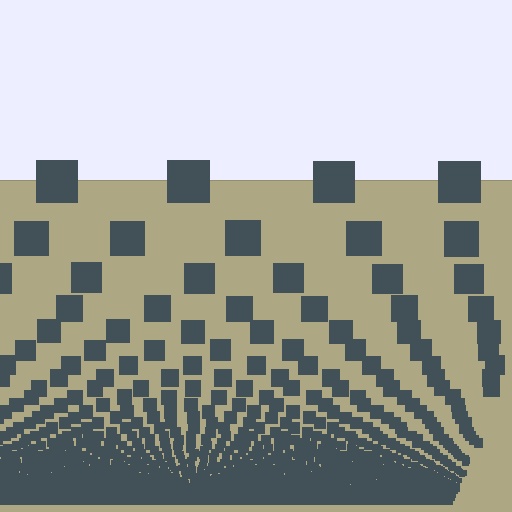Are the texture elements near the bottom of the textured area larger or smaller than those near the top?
Smaller. The gradient is inverted — elements near the bottom are smaller and denser.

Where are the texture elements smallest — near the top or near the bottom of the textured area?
Near the bottom.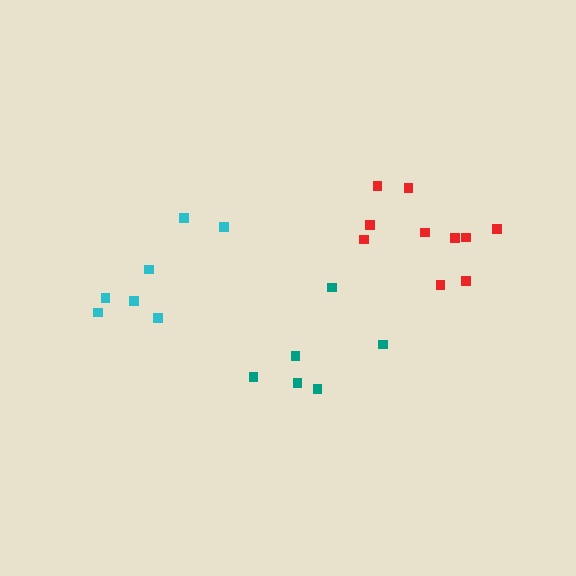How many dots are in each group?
Group 1: 7 dots, Group 2: 10 dots, Group 3: 6 dots (23 total).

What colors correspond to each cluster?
The clusters are colored: cyan, red, teal.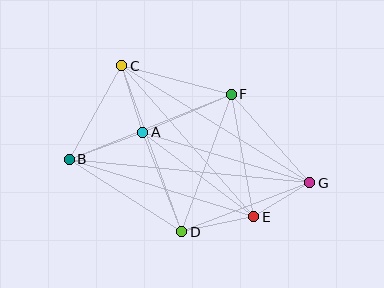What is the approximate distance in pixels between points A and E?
The distance between A and E is approximately 140 pixels.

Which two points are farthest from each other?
Points B and G are farthest from each other.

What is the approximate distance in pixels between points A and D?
The distance between A and D is approximately 107 pixels.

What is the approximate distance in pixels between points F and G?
The distance between F and G is approximately 118 pixels.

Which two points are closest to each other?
Points E and G are closest to each other.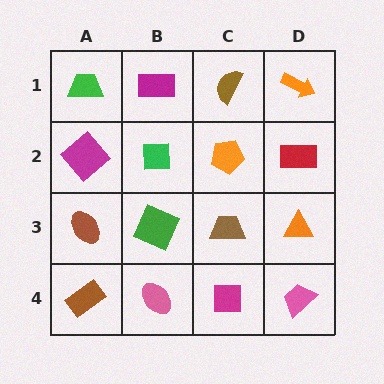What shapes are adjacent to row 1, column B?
A green square (row 2, column B), a green trapezoid (row 1, column A), a brown semicircle (row 1, column C).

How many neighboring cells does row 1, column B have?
3.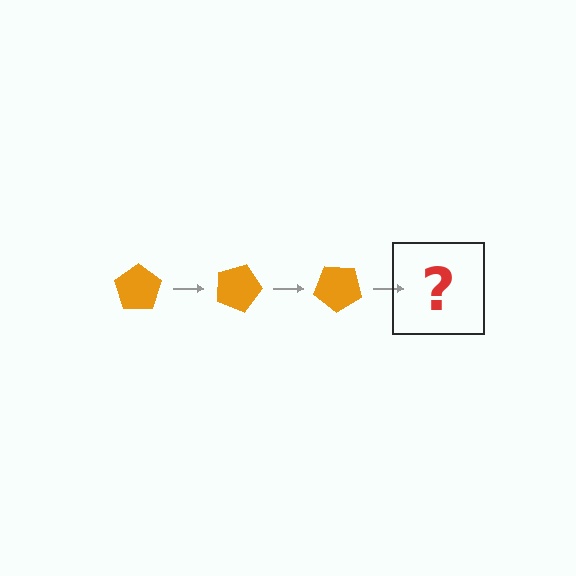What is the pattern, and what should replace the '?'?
The pattern is that the pentagon rotates 20 degrees each step. The '?' should be an orange pentagon rotated 60 degrees.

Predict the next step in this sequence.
The next step is an orange pentagon rotated 60 degrees.